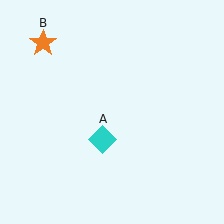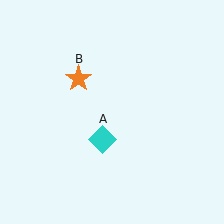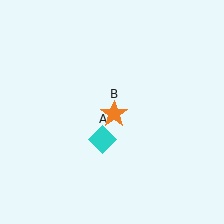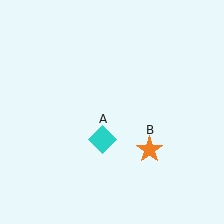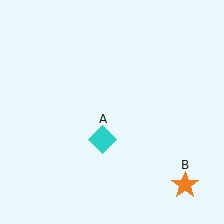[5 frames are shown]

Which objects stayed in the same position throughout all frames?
Cyan diamond (object A) remained stationary.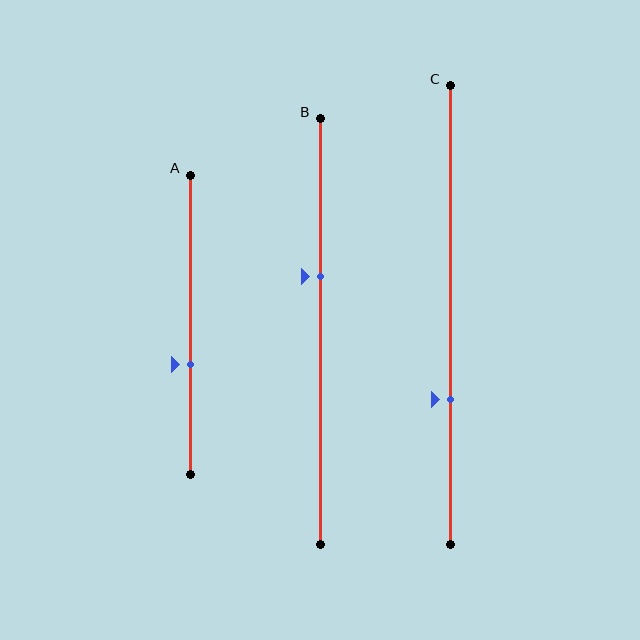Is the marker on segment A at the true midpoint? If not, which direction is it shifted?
No, the marker on segment A is shifted downward by about 13% of the segment length.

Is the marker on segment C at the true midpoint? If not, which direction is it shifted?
No, the marker on segment C is shifted downward by about 18% of the segment length.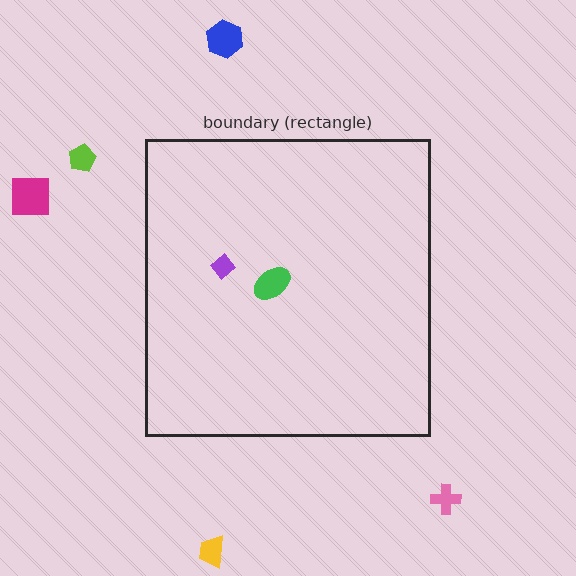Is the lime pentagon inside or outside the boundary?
Outside.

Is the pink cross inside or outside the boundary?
Outside.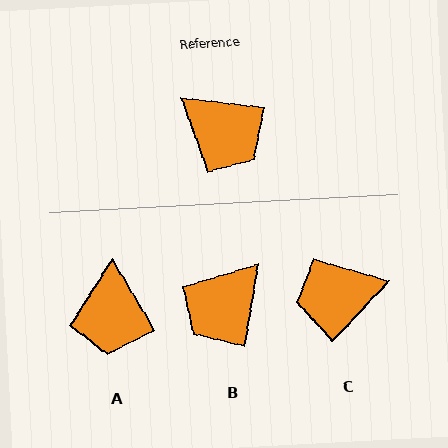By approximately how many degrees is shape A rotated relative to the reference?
Approximately 52 degrees clockwise.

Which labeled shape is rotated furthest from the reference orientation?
C, about 126 degrees away.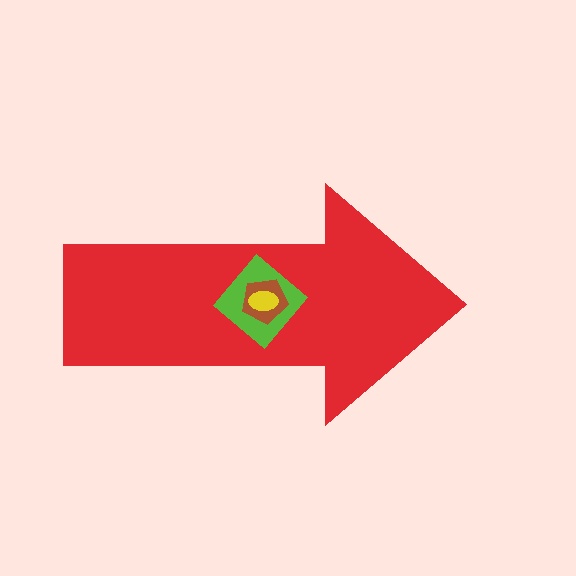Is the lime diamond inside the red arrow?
Yes.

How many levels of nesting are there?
4.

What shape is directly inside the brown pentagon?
The yellow ellipse.